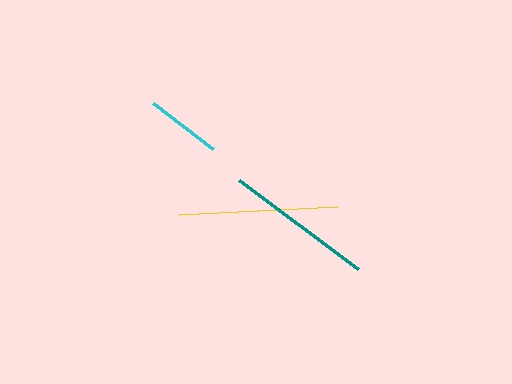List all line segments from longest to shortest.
From longest to shortest: yellow, teal, cyan.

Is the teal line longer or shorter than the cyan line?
The teal line is longer than the cyan line.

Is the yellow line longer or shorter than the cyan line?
The yellow line is longer than the cyan line.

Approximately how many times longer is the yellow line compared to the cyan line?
The yellow line is approximately 2.1 times the length of the cyan line.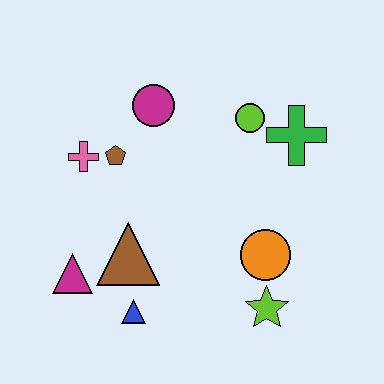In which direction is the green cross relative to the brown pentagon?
The green cross is to the right of the brown pentagon.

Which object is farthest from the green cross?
The magenta triangle is farthest from the green cross.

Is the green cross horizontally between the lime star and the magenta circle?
No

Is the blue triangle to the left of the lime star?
Yes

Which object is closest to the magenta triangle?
The brown triangle is closest to the magenta triangle.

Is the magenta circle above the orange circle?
Yes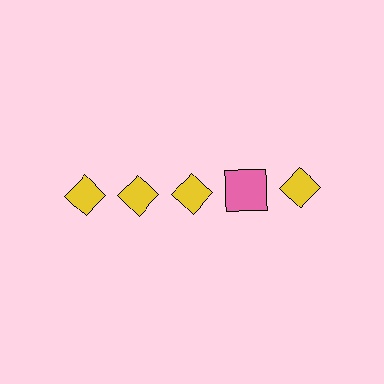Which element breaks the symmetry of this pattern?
The pink square in the top row, second from right column breaks the symmetry. All other shapes are yellow diamonds.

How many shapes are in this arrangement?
There are 5 shapes arranged in a grid pattern.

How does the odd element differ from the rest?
It differs in both color (pink instead of yellow) and shape (square instead of diamond).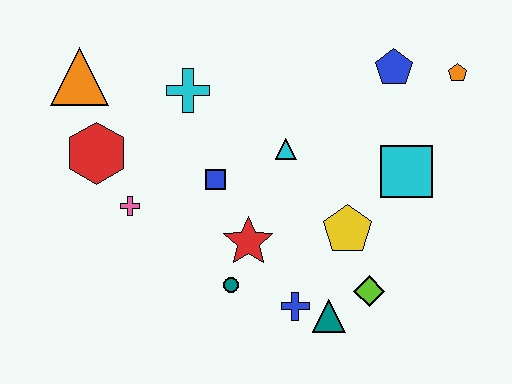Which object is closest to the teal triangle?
The blue cross is closest to the teal triangle.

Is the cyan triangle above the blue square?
Yes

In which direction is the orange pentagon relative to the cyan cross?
The orange pentagon is to the right of the cyan cross.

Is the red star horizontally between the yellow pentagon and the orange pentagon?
No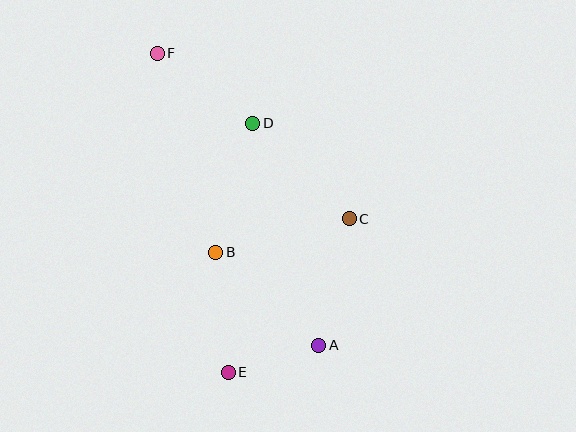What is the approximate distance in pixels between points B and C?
The distance between B and C is approximately 137 pixels.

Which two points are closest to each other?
Points A and E are closest to each other.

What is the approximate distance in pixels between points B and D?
The distance between B and D is approximately 134 pixels.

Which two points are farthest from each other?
Points A and F are farthest from each other.